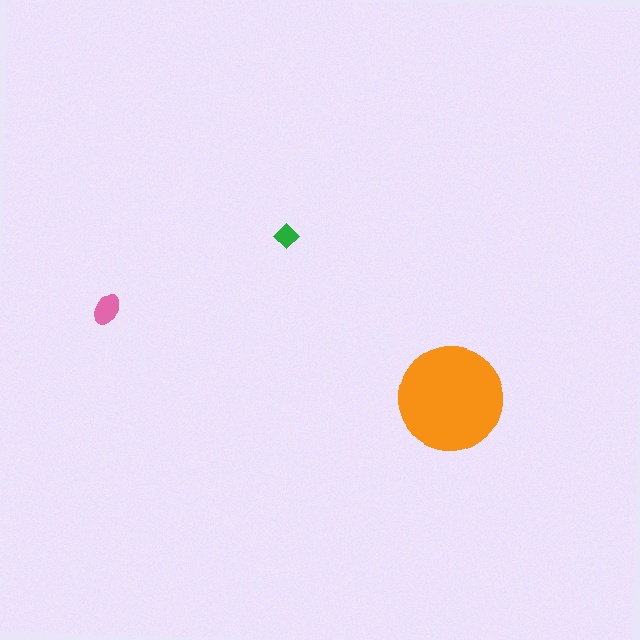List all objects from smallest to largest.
The green diamond, the pink ellipse, the orange circle.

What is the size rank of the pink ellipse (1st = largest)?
2nd.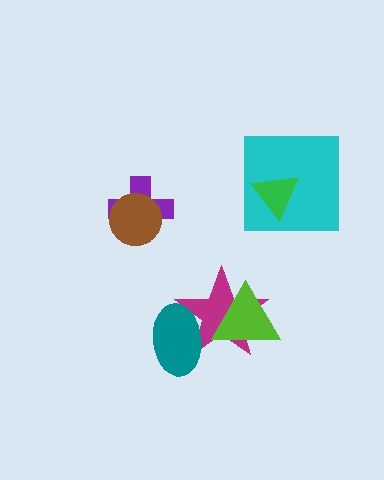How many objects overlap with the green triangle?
1 object overlaps with the green triangle.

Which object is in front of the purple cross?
The brown circle is in front of the purple cross.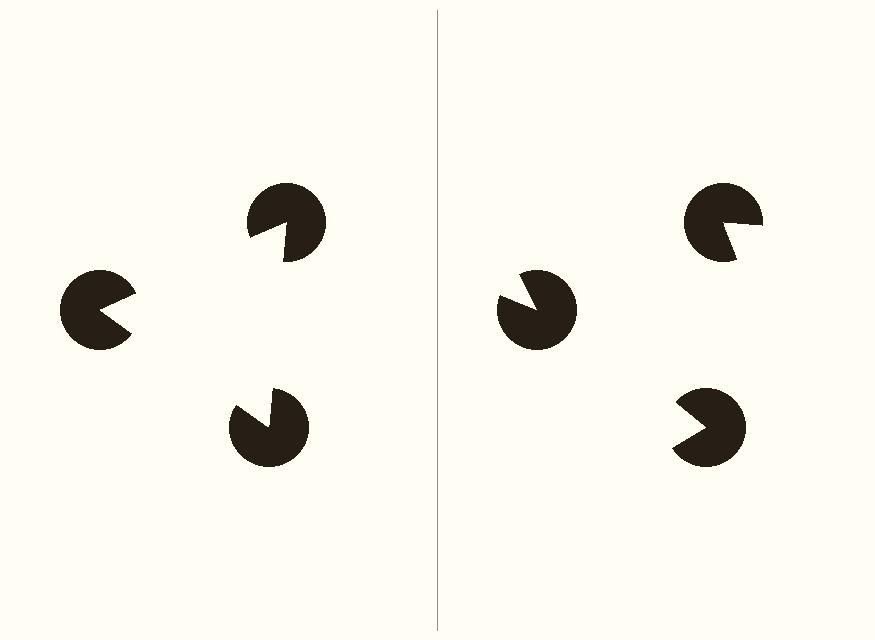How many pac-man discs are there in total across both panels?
6 — 3 on each side.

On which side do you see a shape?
An illusory triangle appears on the left side. On the right side the wedge cuts are rotated, so no coherent shape forms.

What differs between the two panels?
The pac-man discs are positioned identically on both sides; only the wedge orientations differ. On the left they align to a triangle; on the right they are misaligned.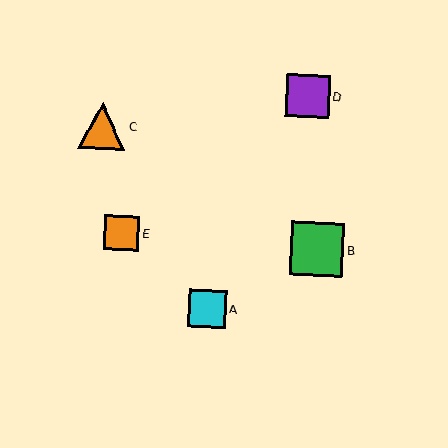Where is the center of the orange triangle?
The center of the orange triangle is at (102, 126).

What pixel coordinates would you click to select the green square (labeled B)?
Click at (317, 249) to select the green square B.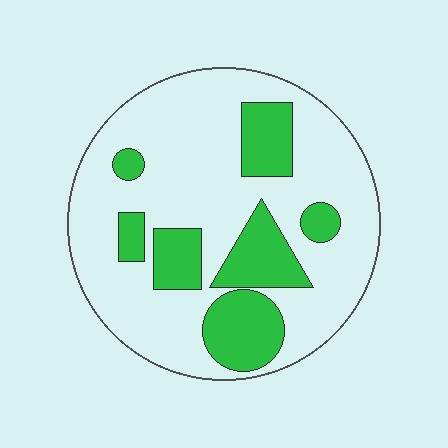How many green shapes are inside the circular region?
7.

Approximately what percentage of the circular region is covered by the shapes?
Approximately 25%.